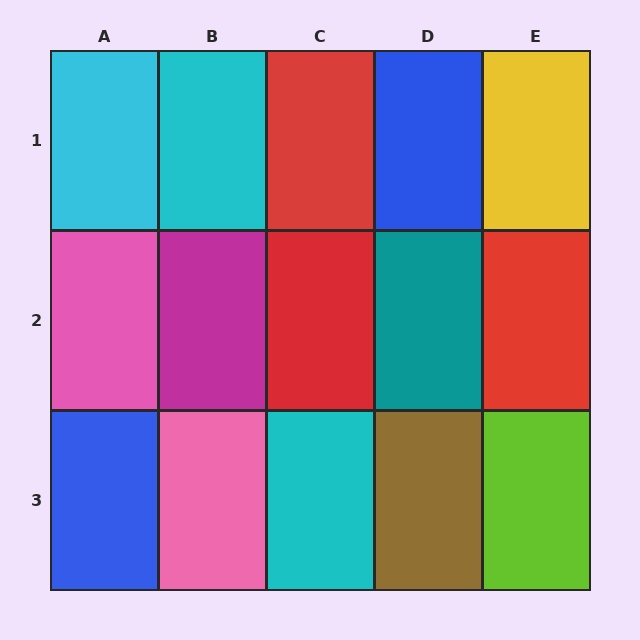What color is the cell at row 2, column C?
Red.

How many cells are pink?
2 cells are pink.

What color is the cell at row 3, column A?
Blue.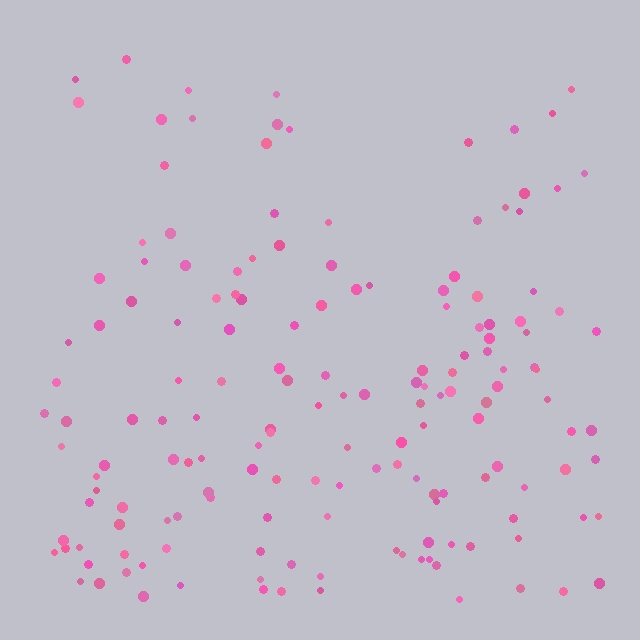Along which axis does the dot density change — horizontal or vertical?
Vertical.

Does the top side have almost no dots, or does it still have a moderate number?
Still a moderate number, just noticeably fewer than the bottom.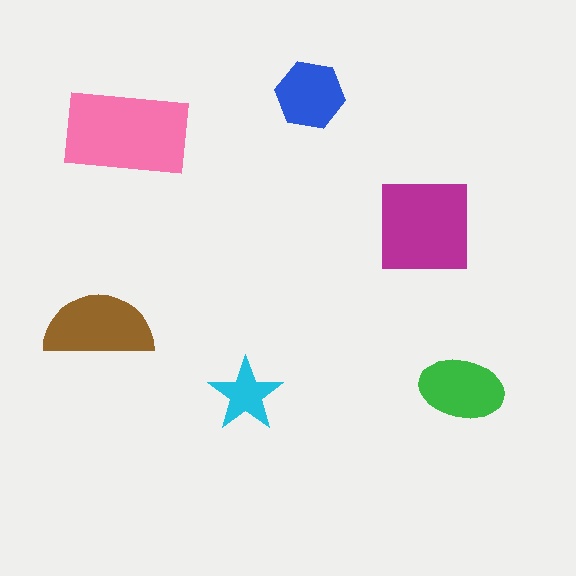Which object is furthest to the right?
The green ellipse is rightmost.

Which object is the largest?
The pink rectangle.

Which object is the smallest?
The cyan star.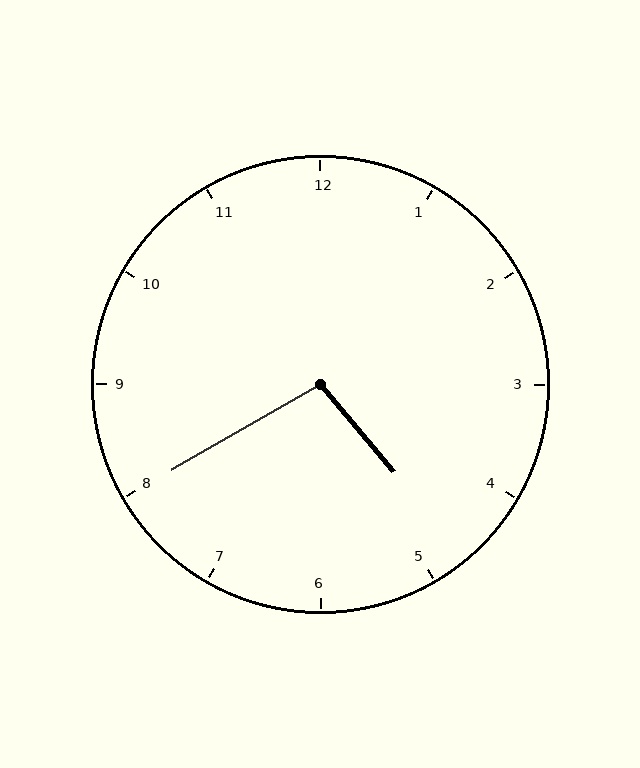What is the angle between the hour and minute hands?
Approximately 100 degrees.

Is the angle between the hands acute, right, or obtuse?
It is obtuse.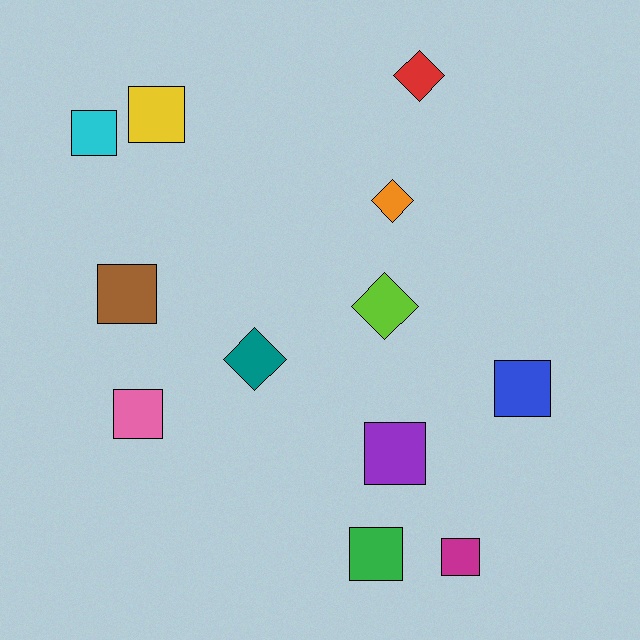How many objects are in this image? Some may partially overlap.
There are 12 objects.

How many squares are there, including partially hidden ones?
There are 8 squares.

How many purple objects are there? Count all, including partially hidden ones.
There is 1 purple object.